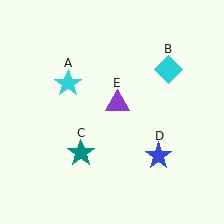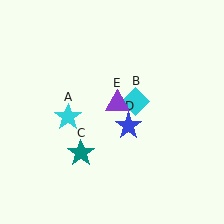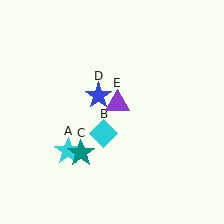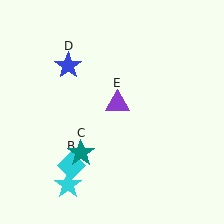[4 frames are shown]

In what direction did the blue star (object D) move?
The blue star (object D) moved up and to the left.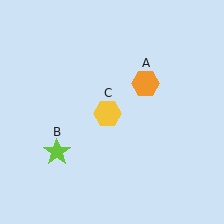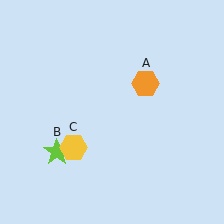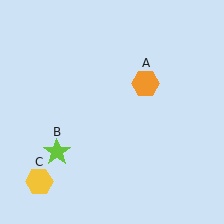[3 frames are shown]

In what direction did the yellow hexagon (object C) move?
The yellow hexagon (object C) moved down and to the left.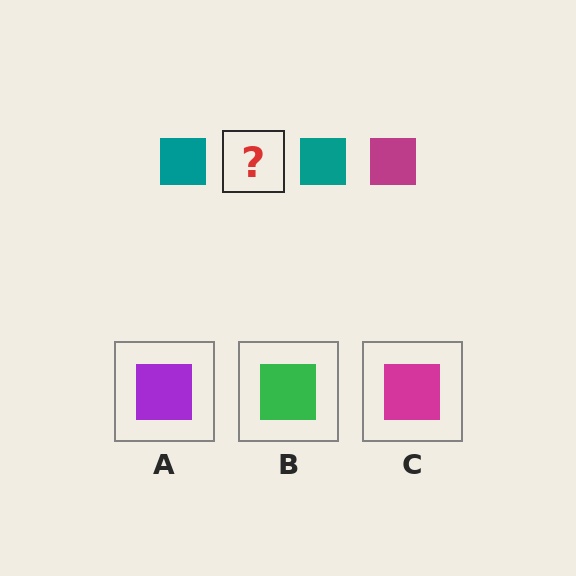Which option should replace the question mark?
Option C.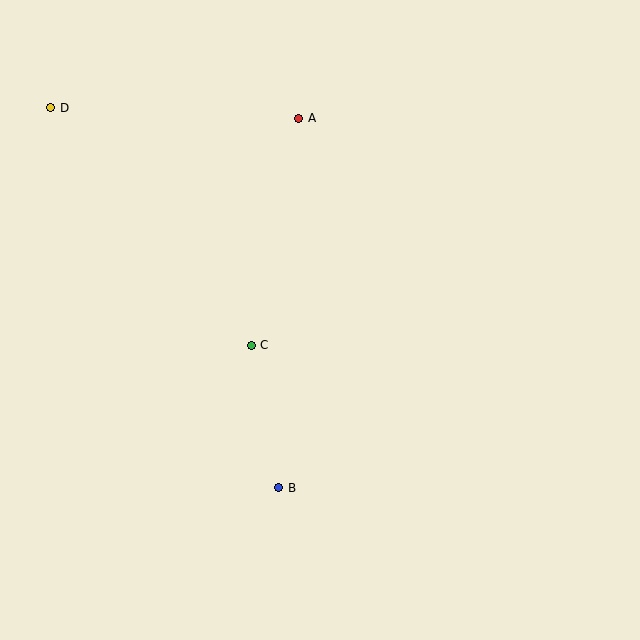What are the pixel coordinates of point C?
Point C is at (251, 346).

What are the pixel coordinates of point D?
Point D is at (51, 108).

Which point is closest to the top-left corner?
Point D is closest to the top-left corner.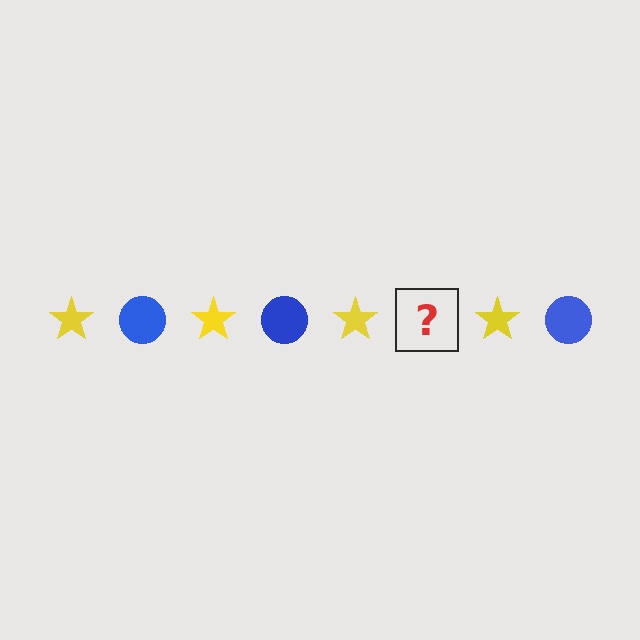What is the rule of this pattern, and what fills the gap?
The rule is that the pattern alternates between yellow star and blue circle. The gap should be filled with a blue circle.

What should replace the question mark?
The question mark should be replaced with a blue circle.